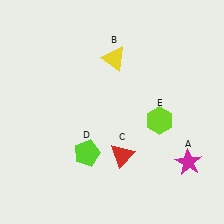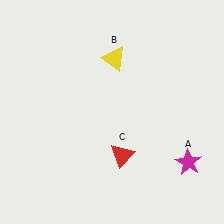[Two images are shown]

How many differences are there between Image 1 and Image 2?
There are 2 differences between the two images.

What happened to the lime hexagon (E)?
The lime hexagon (E) was removed in Image 2. It was in the bottom-right area of Image 1.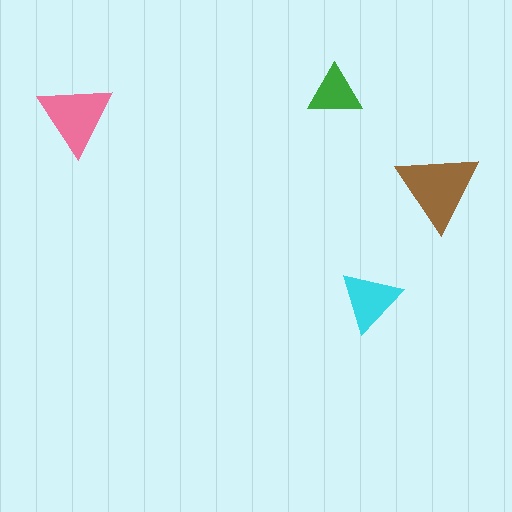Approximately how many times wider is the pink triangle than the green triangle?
About 1.5 times wider.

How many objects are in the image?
There are 4 objects in the image.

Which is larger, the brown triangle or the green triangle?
The brown one.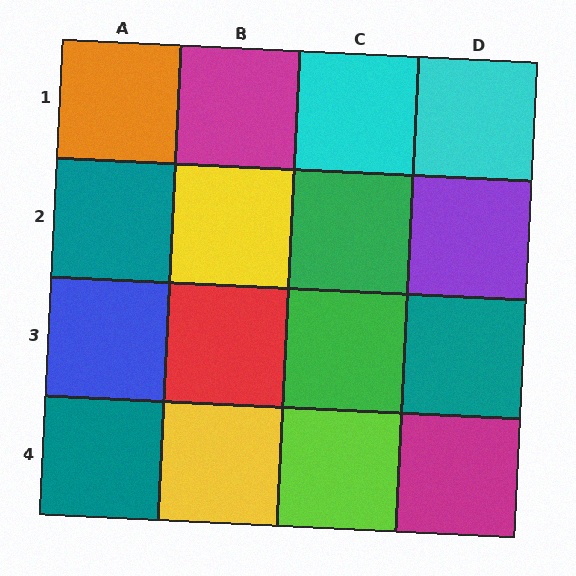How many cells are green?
2 cells are green.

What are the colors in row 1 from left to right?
Orange, magenta, cyan, cyan.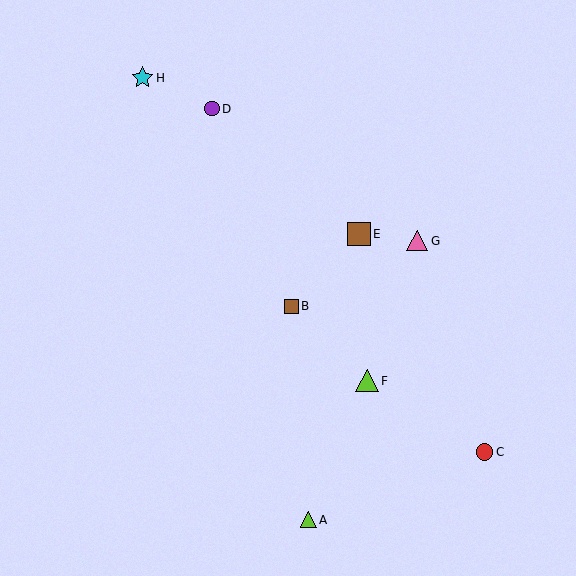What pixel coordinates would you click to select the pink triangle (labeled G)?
Click at (417, 241) to select the pink triangle G.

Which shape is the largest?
The brown square (labeled E) is the largest.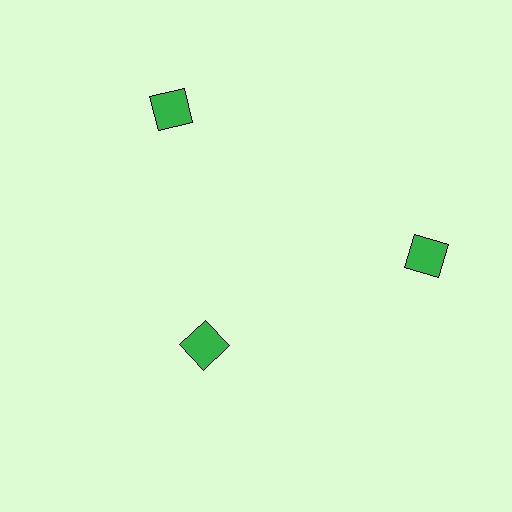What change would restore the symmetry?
The symmetry would be restored by moving it outward, back onto the ring so that all 3 diamonds sit at equal angles and equal distance from the center.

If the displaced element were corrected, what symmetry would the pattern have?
It would have 3-fold rotational symmetry — the pattern would map onto itself every 120 degrees.